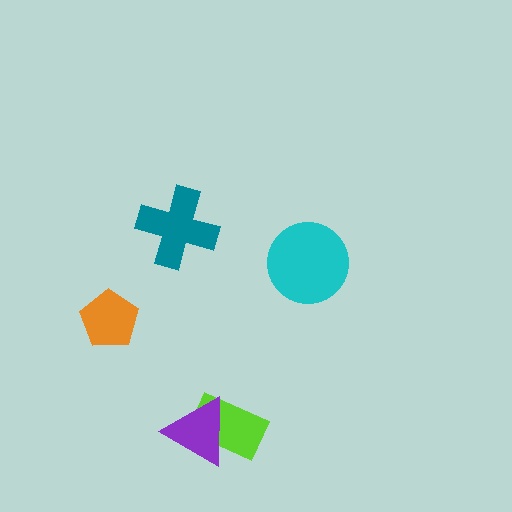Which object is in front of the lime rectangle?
The purple triangle is in front of the lime rectangle.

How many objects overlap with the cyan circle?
0 objects overlap with the cyan circle.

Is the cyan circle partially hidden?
No, no other shape covers it.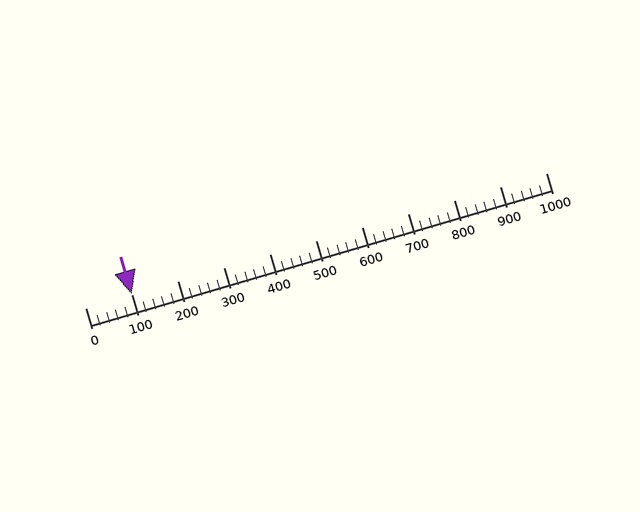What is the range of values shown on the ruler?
The ruler shows values from 0 to 1000.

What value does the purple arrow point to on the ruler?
The purple arrow points to approximately 100.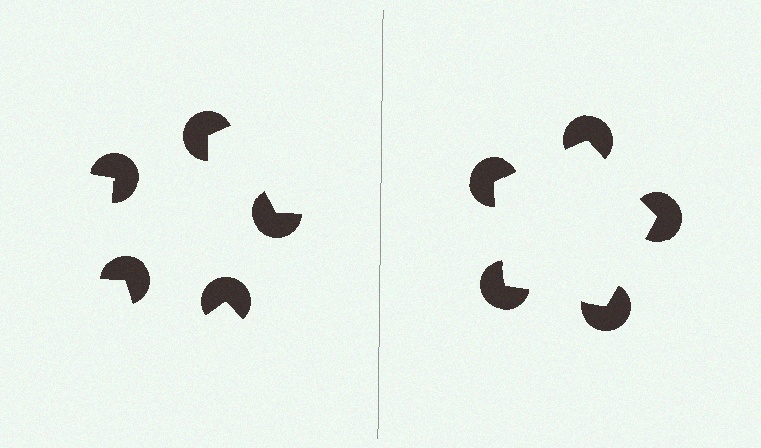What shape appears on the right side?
An illusory pentagon.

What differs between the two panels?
The pac-man discs are positioned identically on both sides; only the wedge orientations differ. On the right they align to a pentagon; on the left they are misaligned.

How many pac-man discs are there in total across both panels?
10 — 5 on each side.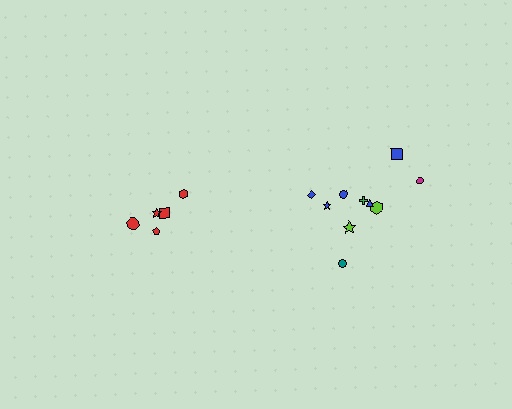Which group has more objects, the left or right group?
The right group.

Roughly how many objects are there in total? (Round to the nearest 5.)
Roughly 15 objects in total.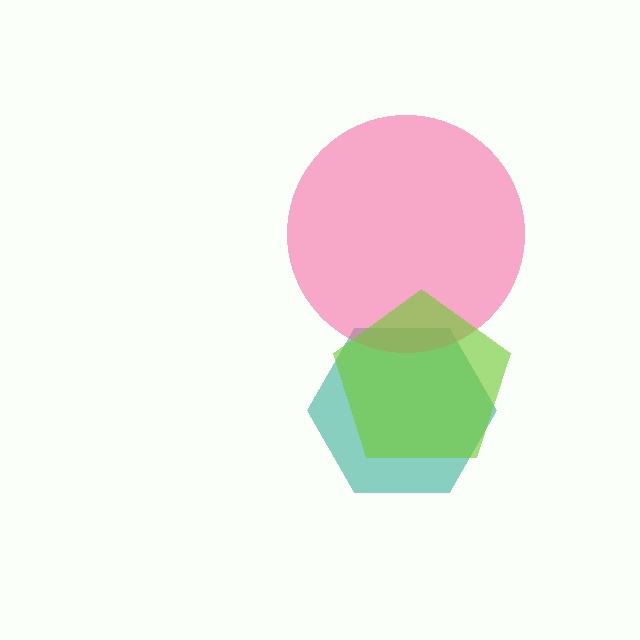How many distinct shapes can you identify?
There are 3 distinct shapes: a teal hexagon, a pink circle, a lime pentagon.